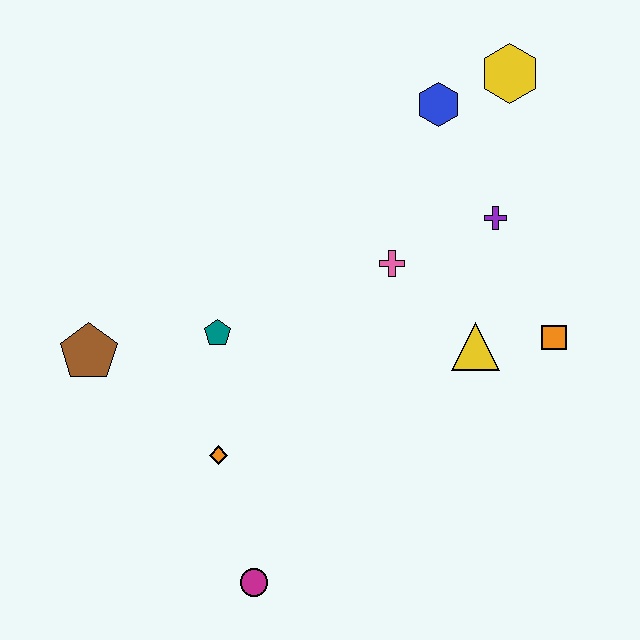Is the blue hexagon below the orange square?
No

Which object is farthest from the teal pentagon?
The yellow hexagon is farthest from the teal pentagon.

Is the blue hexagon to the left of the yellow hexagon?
Yes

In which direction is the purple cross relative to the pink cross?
The purple cross is to the right of the pink cross.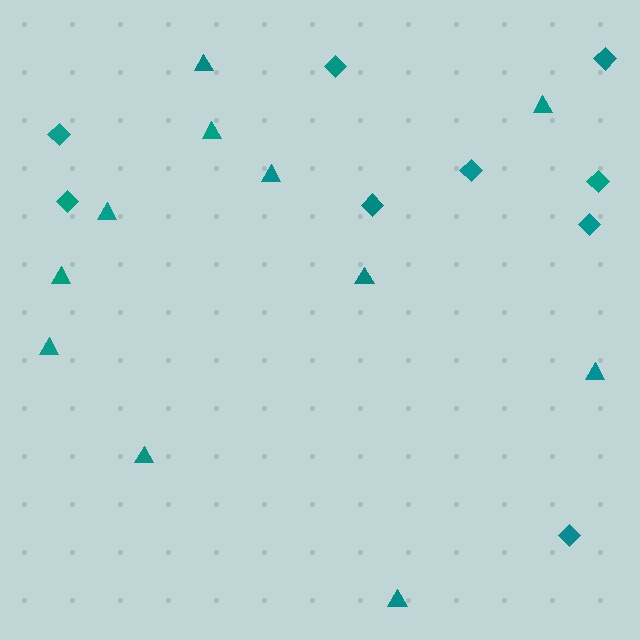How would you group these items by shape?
There are 2 groups: one group of diamonds (9) and one group of triangles (11).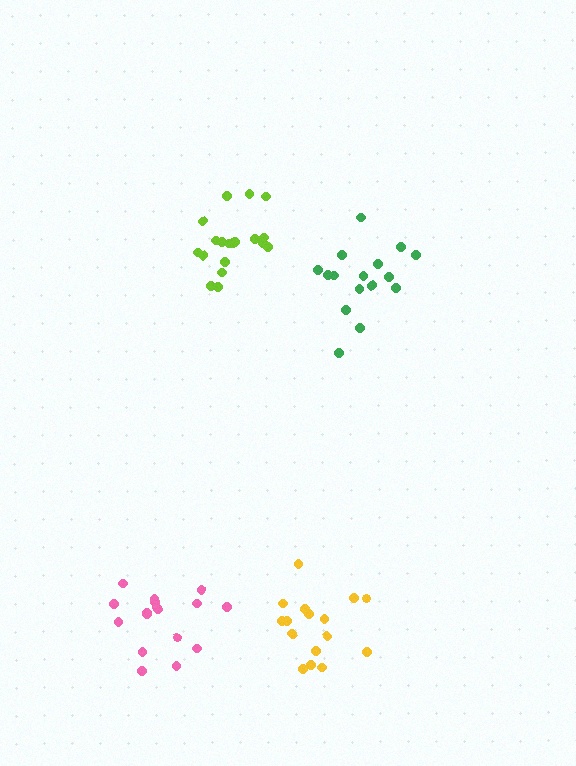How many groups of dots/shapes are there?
There are 4 groups.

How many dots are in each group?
Group 1: 19 dots, Group 2: 17 dots, Group 3: 16 dots, Group 4: 16 dots (68 total).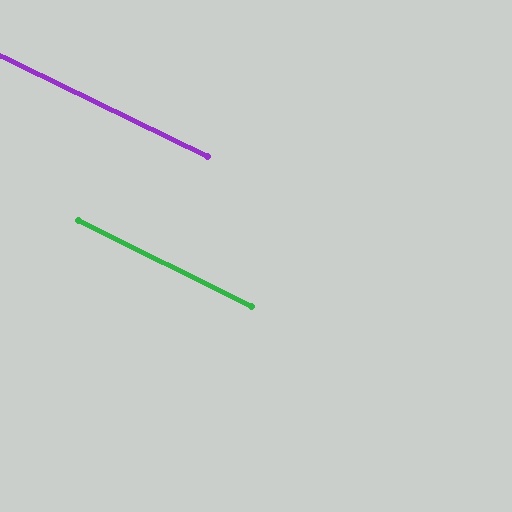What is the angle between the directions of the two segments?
Approximately 1 degree.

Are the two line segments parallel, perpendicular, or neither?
Parallel — their directions differ by only 0.7°.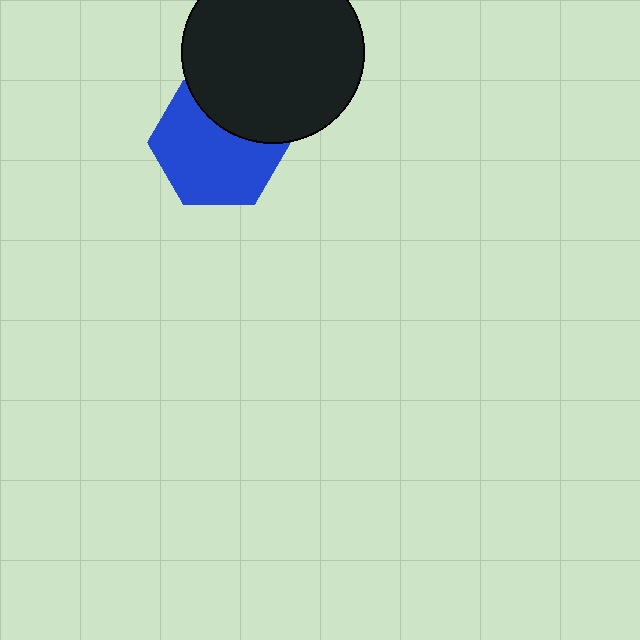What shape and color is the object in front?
The object in front is a black circle.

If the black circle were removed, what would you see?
You would see the complete blue hexagon.